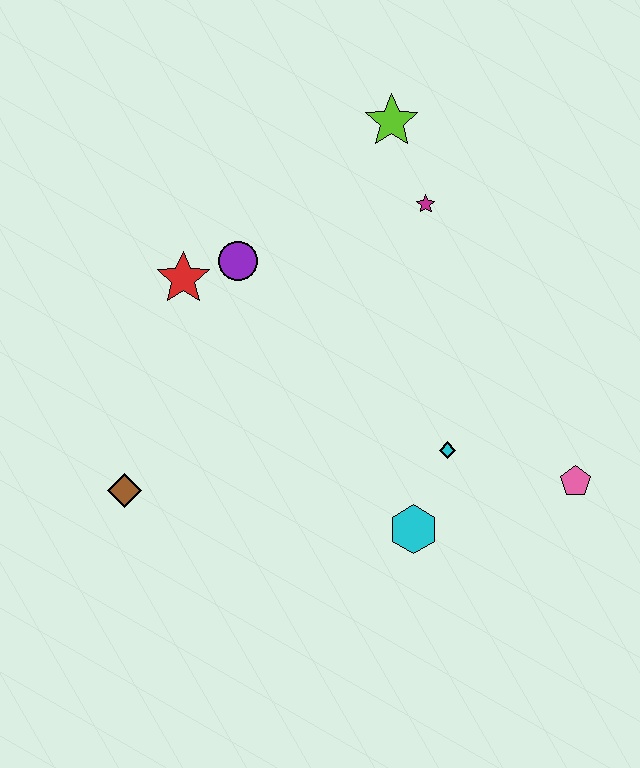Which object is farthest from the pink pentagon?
The brown diamond is farthest from the pink pentagon.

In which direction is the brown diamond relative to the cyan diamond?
The brown diamond is to the left of the cyan diamond.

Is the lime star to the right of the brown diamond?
Yes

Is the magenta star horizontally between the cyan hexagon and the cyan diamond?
Yes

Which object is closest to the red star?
The purple circle is closest to the red star.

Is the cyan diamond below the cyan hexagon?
No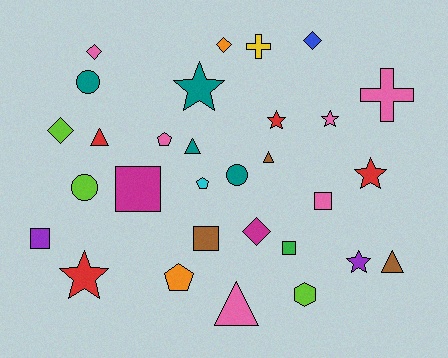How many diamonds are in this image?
There are 5 diamonds.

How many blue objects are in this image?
There is 1 blue object.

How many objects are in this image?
There are 30 objects.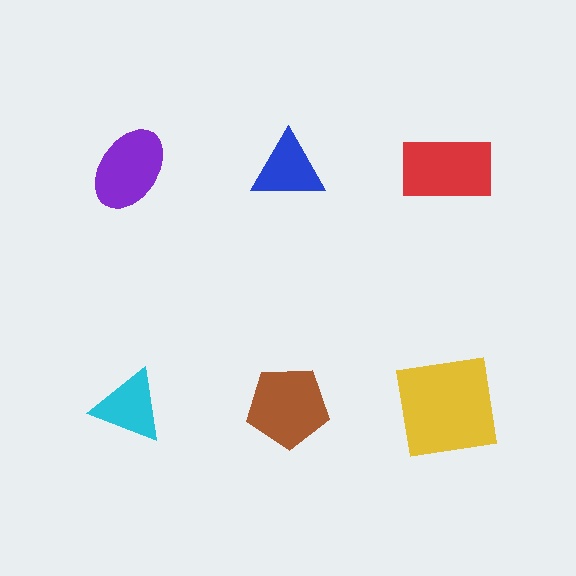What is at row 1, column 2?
A blue triangle.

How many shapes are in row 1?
3 shapes.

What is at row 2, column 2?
A brown pentagon.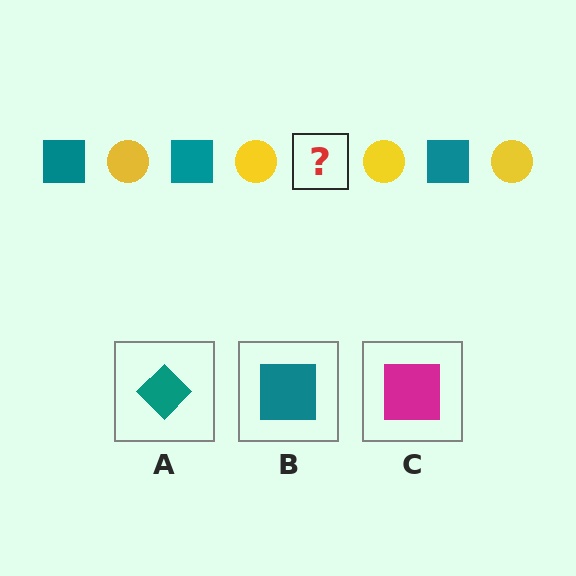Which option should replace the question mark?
Option B.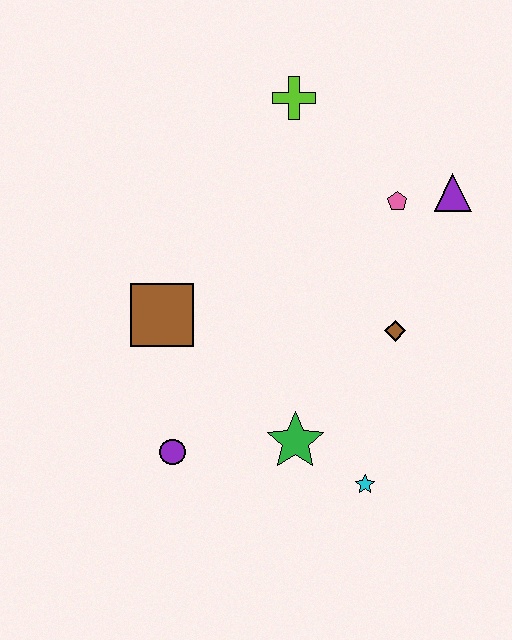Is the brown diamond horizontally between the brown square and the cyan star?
No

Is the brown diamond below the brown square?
Yes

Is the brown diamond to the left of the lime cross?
No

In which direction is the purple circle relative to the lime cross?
The purple circle is below the lime cross.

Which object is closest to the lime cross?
The pink pentagon is closest to the lime cross.